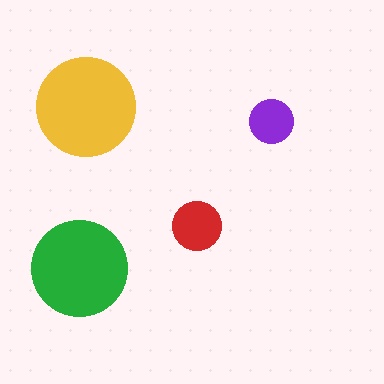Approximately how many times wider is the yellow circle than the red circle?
About 2 times wider.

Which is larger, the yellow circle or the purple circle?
The yellow one.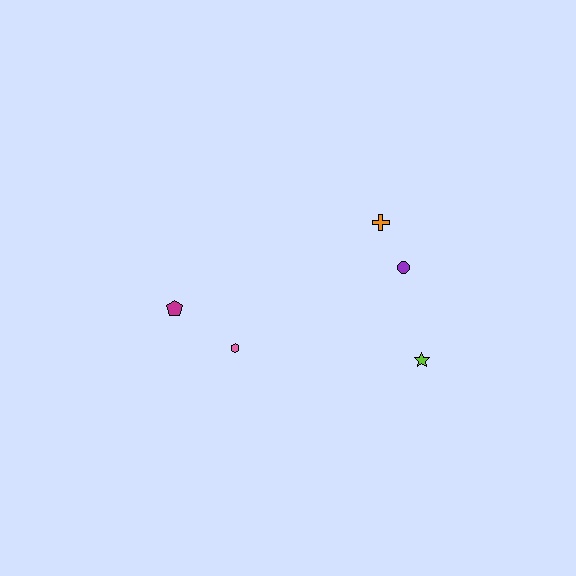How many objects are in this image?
There are 5 objects.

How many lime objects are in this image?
There is 1 lime object.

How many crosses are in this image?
There is 1 cross.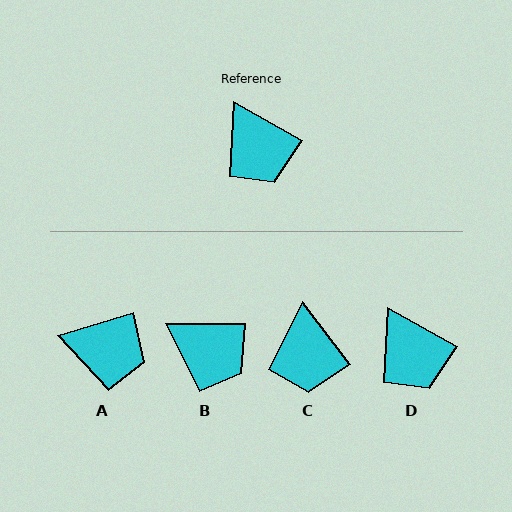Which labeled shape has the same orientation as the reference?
D.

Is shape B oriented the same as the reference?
No, it is off by about 30 degrees.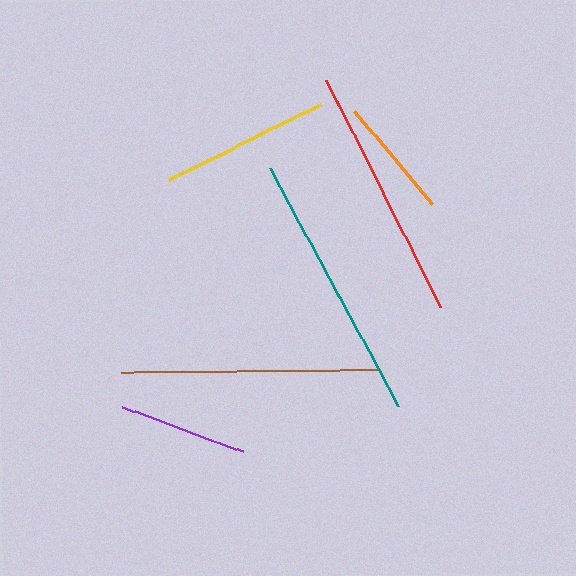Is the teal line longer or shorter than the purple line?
The teal line is longer than the purple line.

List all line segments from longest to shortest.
From longest to shortest: teal, brown, red, yellow, purple, orange.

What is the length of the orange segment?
The orange segment is approximately 121 pixels long.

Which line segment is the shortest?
The orange line is the shortest at approximately 121 pixels.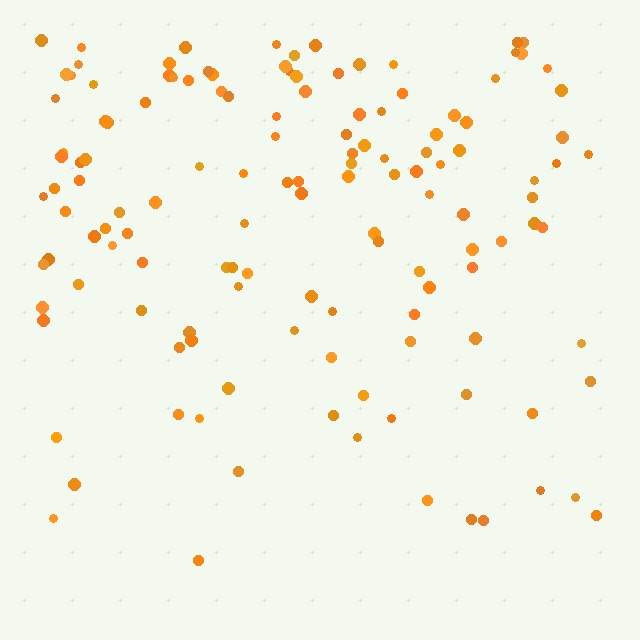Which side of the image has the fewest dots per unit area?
The bottom.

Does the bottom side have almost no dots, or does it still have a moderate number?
Still a moderate number, just noticeably fewer than the top.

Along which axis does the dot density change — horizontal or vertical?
Vertical.